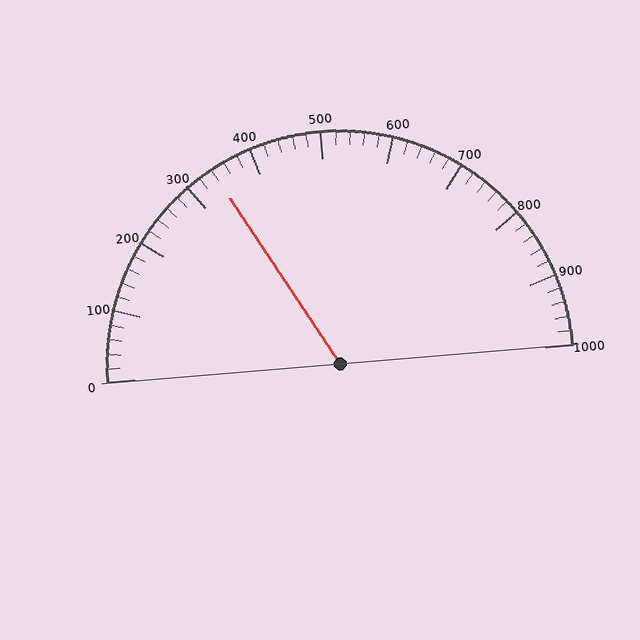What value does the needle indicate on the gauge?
The needle indicates approximately 340.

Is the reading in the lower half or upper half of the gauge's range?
The reading is in the lower half of the range (0 to 1000).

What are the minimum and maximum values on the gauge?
The gauge ranges from 0 to 1000.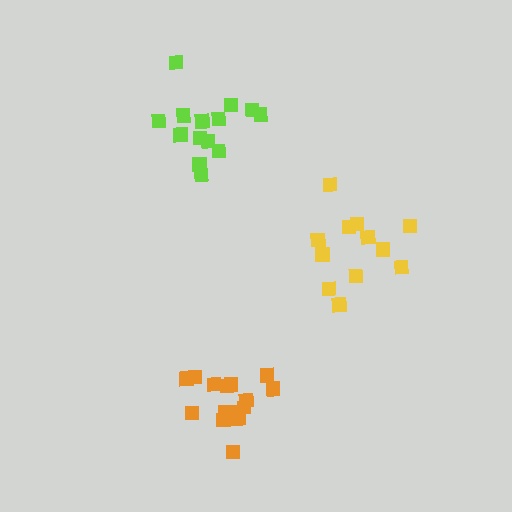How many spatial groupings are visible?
There are 3 spatial groupings.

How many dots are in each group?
Group 1: 14 dots, Group 2: 12 dots, Group 3: 16 dots (42 total).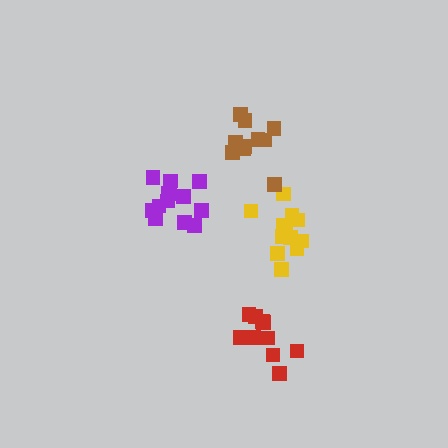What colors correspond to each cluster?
The clusters are colored: red, yellow, purple, brown.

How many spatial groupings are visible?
There are 4 spatial groupings.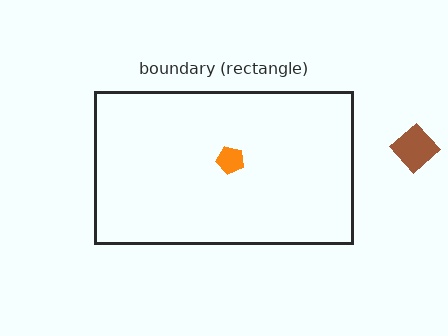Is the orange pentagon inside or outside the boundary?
Inside.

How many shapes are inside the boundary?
1 inside, 1 outside.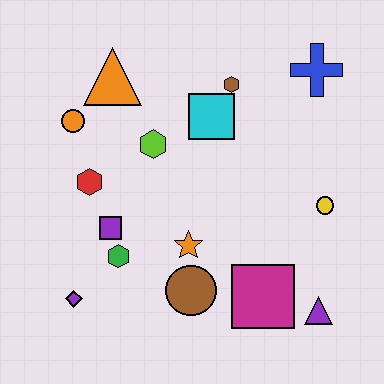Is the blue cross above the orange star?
Yes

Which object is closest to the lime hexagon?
The cyan square is closest to the lime hexagon.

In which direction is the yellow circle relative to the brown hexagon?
The yellow circle is below the brown hexagon.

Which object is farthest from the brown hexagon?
The purple diamond is farthest from the brown hexagon.